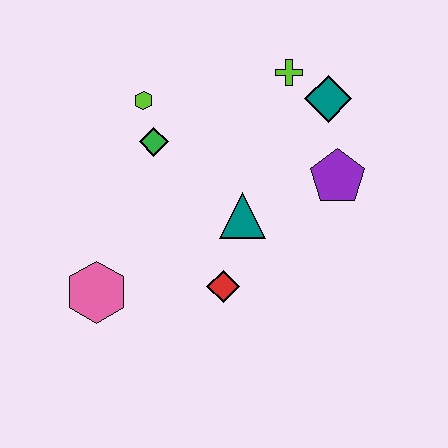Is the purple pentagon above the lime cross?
No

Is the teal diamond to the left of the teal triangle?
No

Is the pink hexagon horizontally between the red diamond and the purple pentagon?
No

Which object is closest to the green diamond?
The lime hexagon is closest to the green diamond.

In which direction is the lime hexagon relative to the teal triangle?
The lime hexagon is above the teal triangle.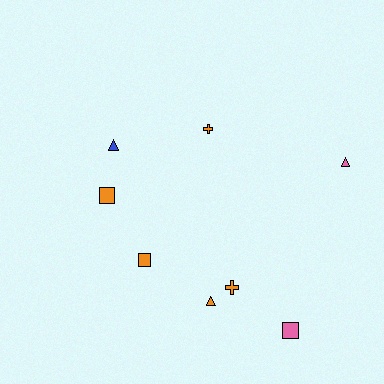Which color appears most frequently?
Orange, with 5 objects.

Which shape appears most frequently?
Square, with 3 objects.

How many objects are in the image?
There are 8 objects.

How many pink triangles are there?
There is 1 pink triangle.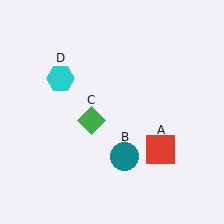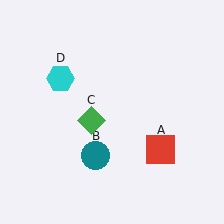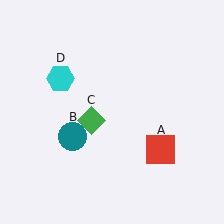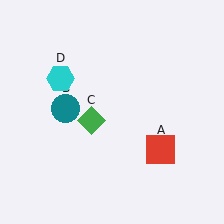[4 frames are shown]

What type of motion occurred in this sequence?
The teal circle (object B) rotated clockwise around the center of the scene.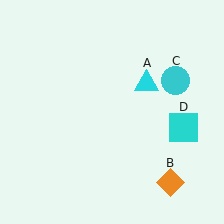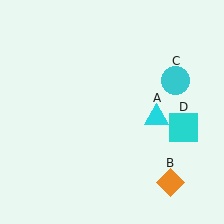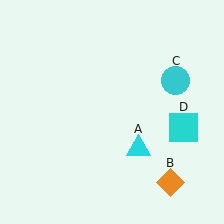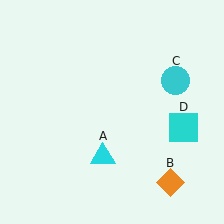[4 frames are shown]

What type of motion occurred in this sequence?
The cyan triangle (object A) rotated clockwise around the center of the scene.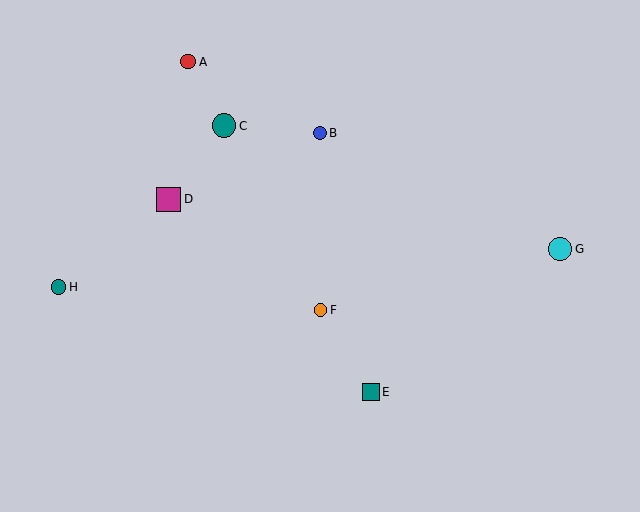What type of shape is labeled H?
Shape H is a teal circle.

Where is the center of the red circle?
The center of the red circle is at (188, 62).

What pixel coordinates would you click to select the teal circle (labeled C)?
Click at (224, 126) to select the teal circle C.